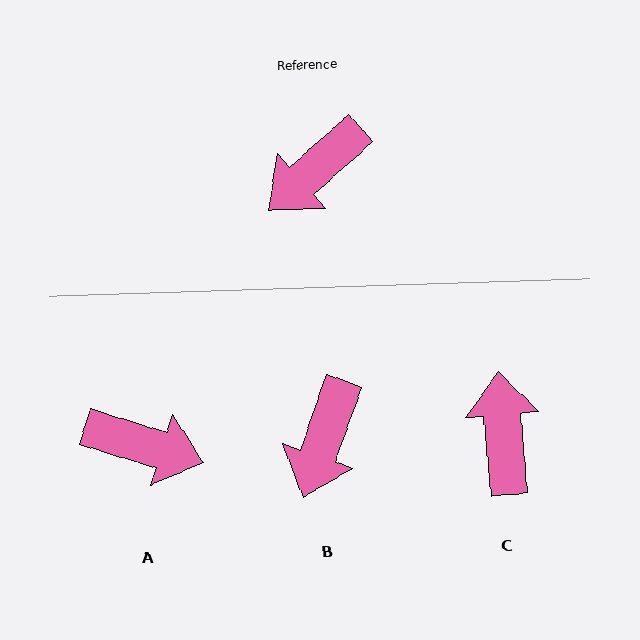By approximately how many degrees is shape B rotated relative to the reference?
Approximately 29 degrees counter-clockwise.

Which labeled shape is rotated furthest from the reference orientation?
C, about 127 degrees away.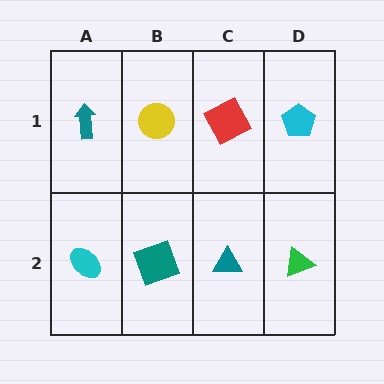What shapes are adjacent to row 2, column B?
A yellow circle (row 1, column B), a cyan ellipse (row 2, column A), a teal triangle (row 2, column C).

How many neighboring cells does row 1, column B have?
3.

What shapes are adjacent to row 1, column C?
A teal triangle (row 2, column C), a yellow circle (row 1, column B), a cyan pentagon (row 1, column D).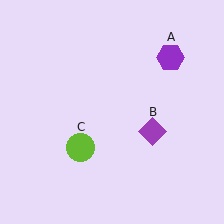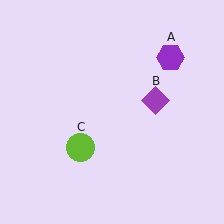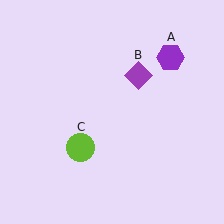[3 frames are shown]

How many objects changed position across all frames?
1 object changed position: purple diamond (object B).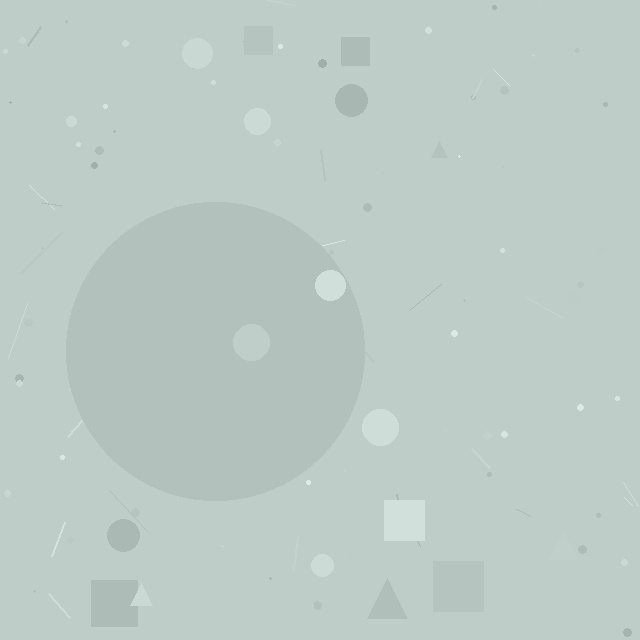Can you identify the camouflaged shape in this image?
The camouflaged shape is a circle.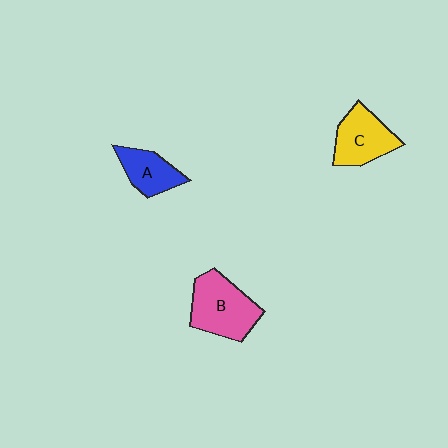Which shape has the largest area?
Shape B (pink).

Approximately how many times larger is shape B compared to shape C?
Approximately 1.2 times.